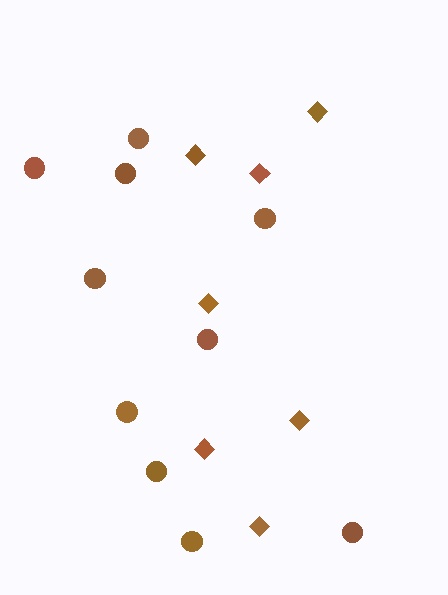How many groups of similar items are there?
There are 2 groups: one group of circles (10) and one group of diamonds (7).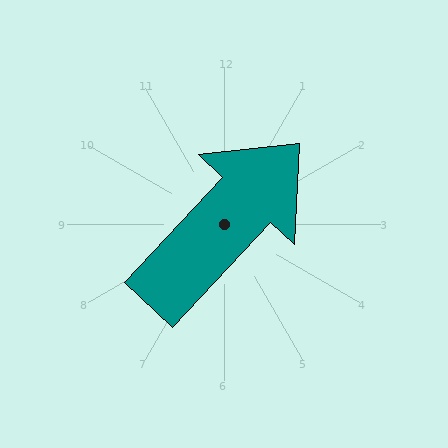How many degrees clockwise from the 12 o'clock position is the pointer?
Approximately 43 degrees.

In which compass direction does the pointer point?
Northeast.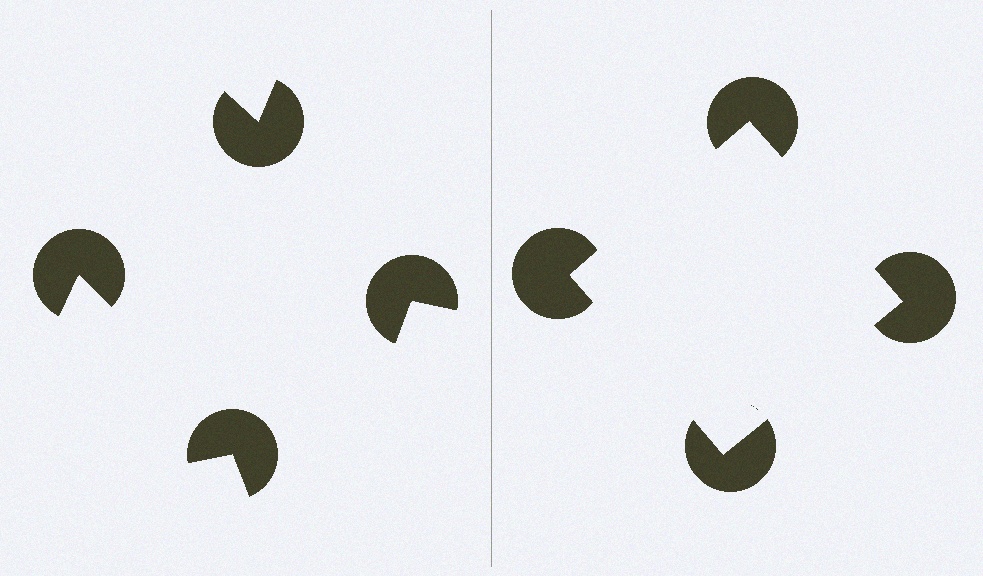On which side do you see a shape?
An illusory square appears on the right side. On the left side the wedge cuts are rotated, so no coherent shape forms.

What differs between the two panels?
The pac-man discs are positioned identically on both sides; only the wedge orientations differ. On the right they align to a square; on the left they are misaligned.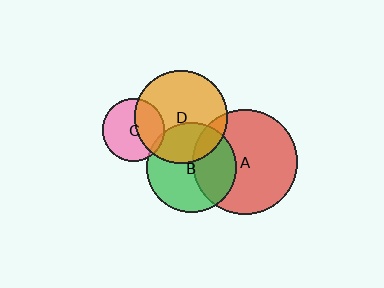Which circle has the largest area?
Circle A (red).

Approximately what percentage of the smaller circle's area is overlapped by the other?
Approximately 10%.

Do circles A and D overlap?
Yes.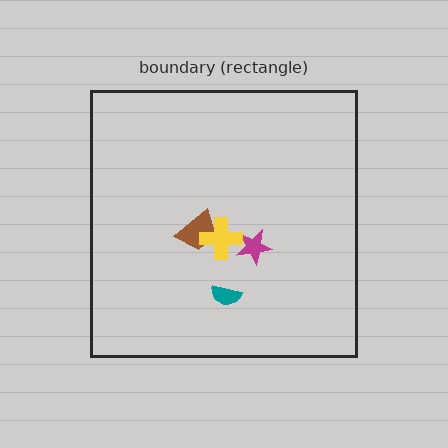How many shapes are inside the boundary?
4 inside, 0 outside.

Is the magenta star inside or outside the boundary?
Inside.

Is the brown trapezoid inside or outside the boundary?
Inside.